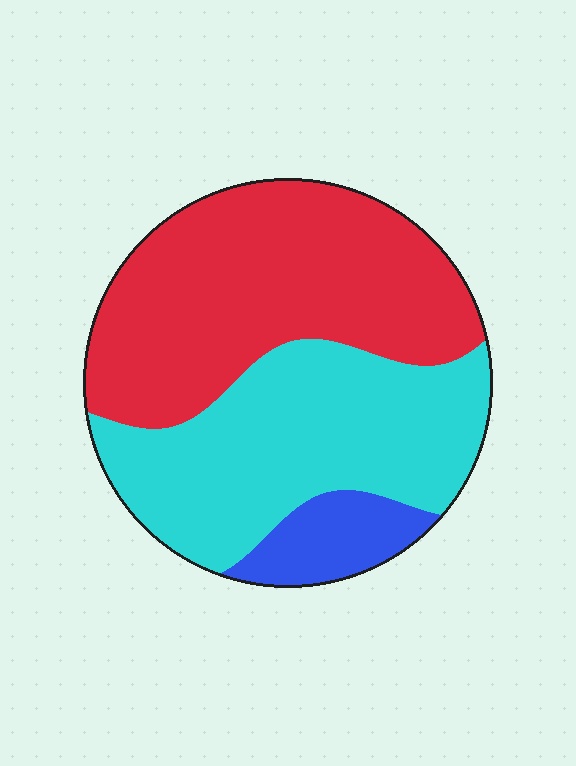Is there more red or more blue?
Red.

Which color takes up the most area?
Red, at roughly 50%.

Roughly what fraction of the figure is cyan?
Cyan takes up about two fifths (2/5) of the figure.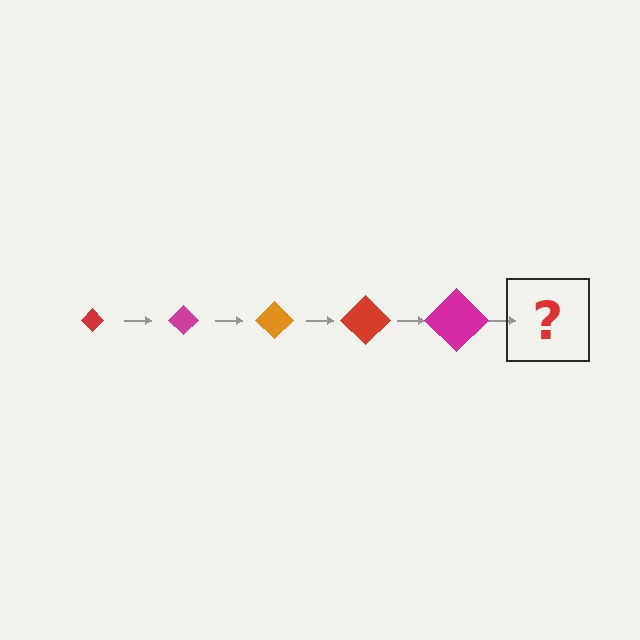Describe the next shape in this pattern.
It should be an orange diamond, larger than the previous one.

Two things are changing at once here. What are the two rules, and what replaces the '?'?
The two rules are that the diamond grows larger each step and the color cycles through red, magenta, and orange. The '?' should be an orange diamond, larger than the previous one.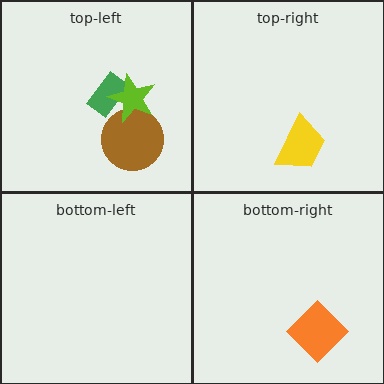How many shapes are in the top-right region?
1.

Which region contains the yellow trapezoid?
The top-right region.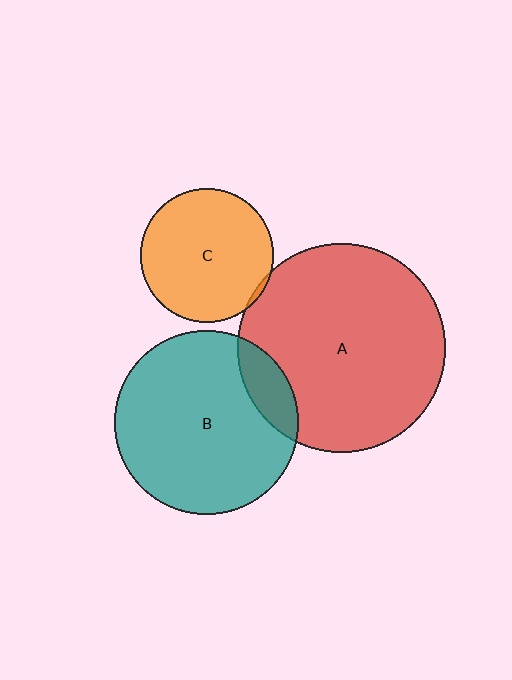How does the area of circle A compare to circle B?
Approximately 1.3 times.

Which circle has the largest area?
Circle A (red).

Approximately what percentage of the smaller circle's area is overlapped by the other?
Approximately 5%.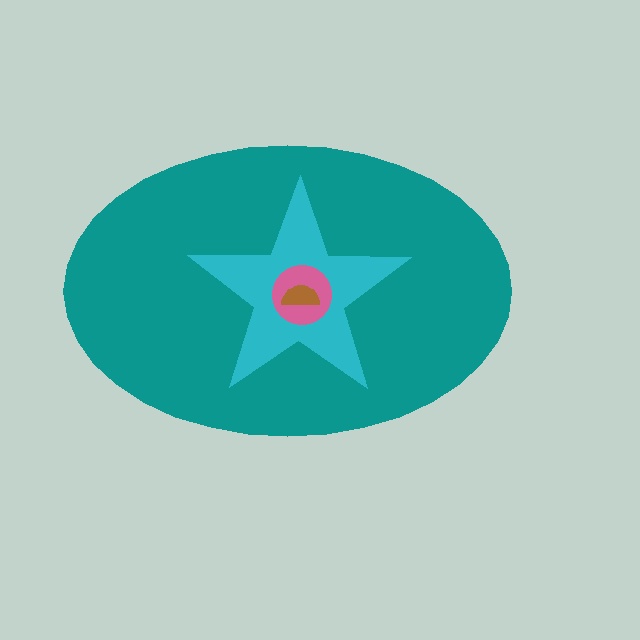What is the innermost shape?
The brown semicircle.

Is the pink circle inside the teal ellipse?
Yes.